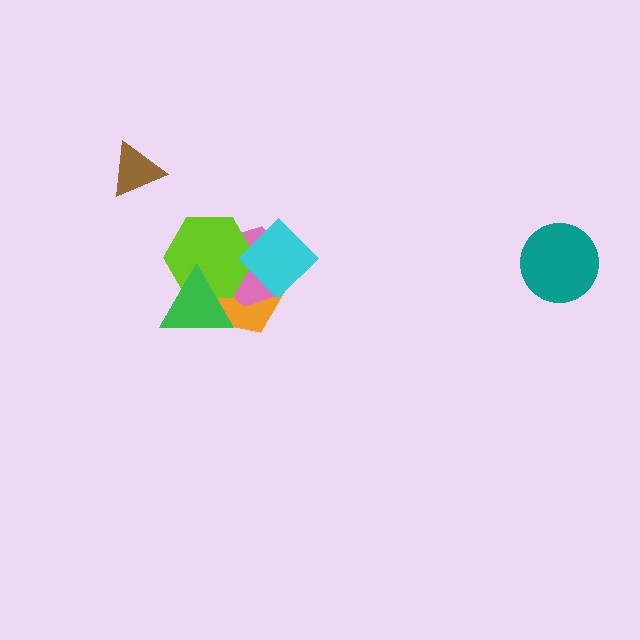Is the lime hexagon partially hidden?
Yes, it is partially covered by another shape.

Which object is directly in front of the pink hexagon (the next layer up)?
The lime hexagon is directly in front of the pink hexagon.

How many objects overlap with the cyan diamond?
2 objects overlap with the cyan diamond.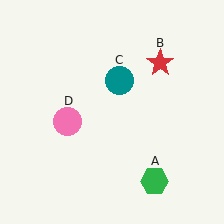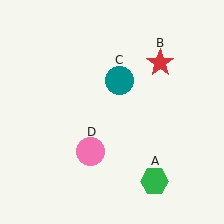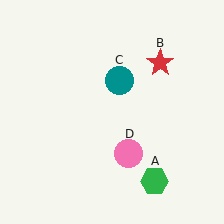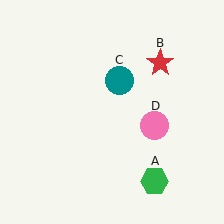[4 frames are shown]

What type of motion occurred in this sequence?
The pink circle (object D) rotated counterclockwise around the center of the scene.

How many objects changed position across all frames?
1 object changed position: pink circle (object D).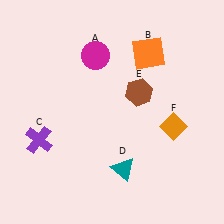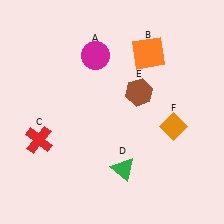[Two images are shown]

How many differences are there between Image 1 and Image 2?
There are 2 differences between the two images.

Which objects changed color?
C changed from purple to red. D changed from teal to green.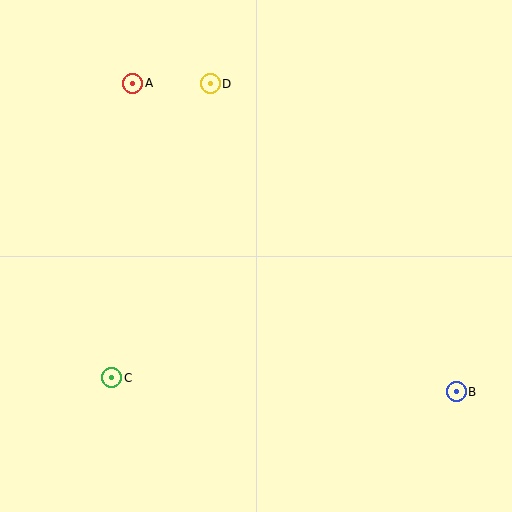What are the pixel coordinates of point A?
Point A is at (133, 83).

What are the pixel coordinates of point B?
Point B is at (456, 392).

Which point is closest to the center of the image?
Point D at (210, 84) is closest to the center.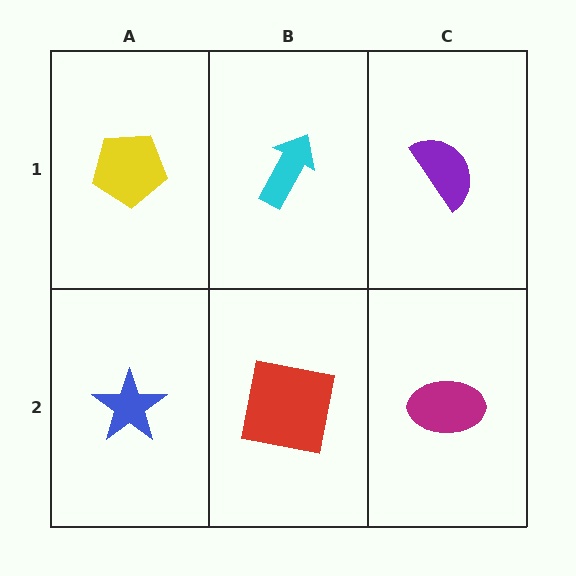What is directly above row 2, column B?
A cyan arrow.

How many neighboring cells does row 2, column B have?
3.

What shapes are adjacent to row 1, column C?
A magenta ellipse (row 2, column C), a cyan arrow (row 1, column B).